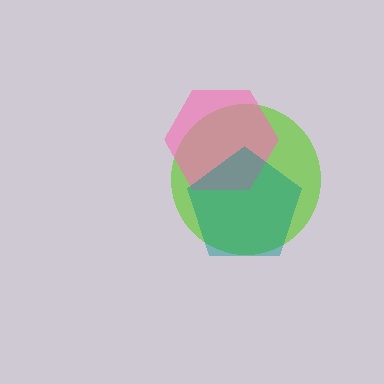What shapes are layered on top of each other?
The layered shapes are: a lime circle, a pink hexagon, a teal pentagon.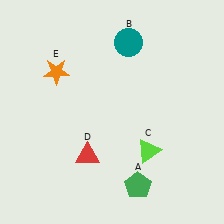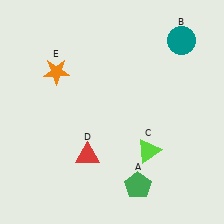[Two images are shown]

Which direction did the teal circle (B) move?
The teal circle (B) moved right.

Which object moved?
The teal circle (B) moved right.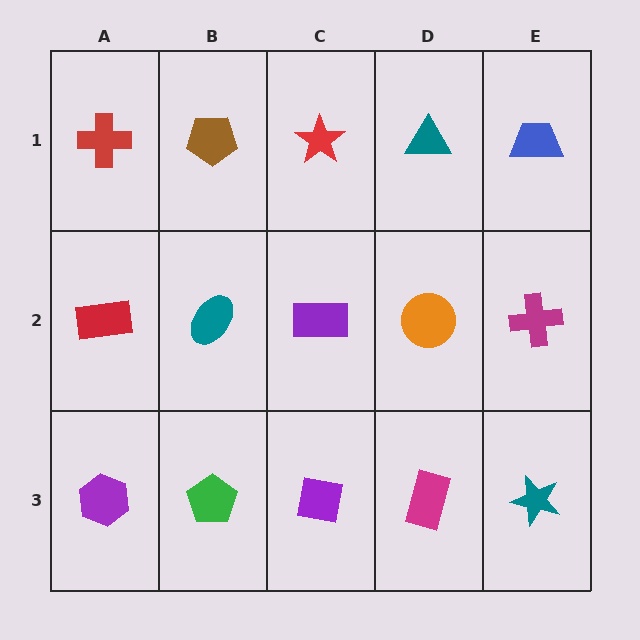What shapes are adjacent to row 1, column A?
A red rectangle (row 2, column A), a brown pentagon (row 1, column B).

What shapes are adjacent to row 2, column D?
A teal triangle (row 1, column D), a magenta rectangle (row 3, column D), a purple rectangle (row 2, column C), a magenta cross (row 2, column E).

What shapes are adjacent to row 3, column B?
A teal ellipse (row 2, column B), a purple hexagon (row 3, column A), a purple square (row 3, column C).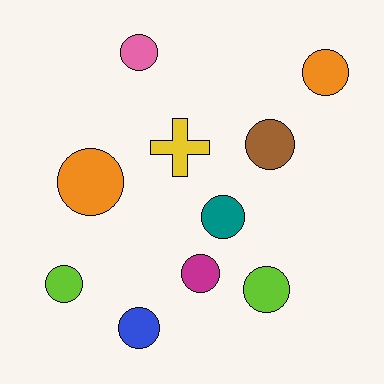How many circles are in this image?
There are 9 circles.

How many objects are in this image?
There are 10 objects.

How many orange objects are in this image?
There are 2 orange objects.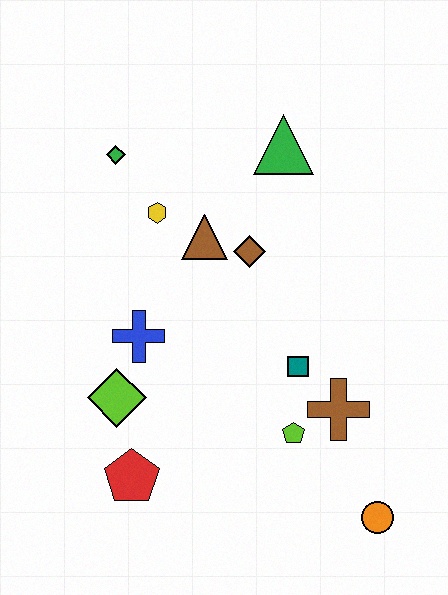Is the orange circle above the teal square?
No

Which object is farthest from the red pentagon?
The green triangle is farthest from the red pentagon.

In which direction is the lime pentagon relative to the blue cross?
The lime pentagon is to the right of the blue cross.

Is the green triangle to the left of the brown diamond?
No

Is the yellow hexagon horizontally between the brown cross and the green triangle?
No